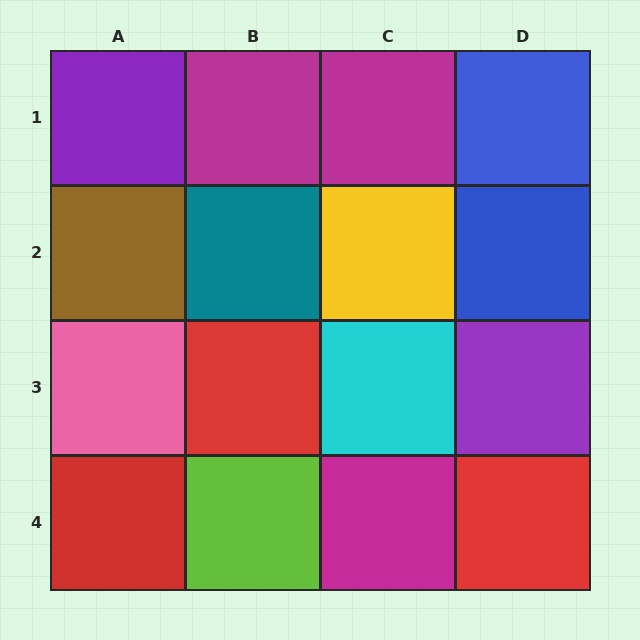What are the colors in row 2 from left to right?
Brown, teal, yellow, blue.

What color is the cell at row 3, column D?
Purple.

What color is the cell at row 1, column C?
Magenta.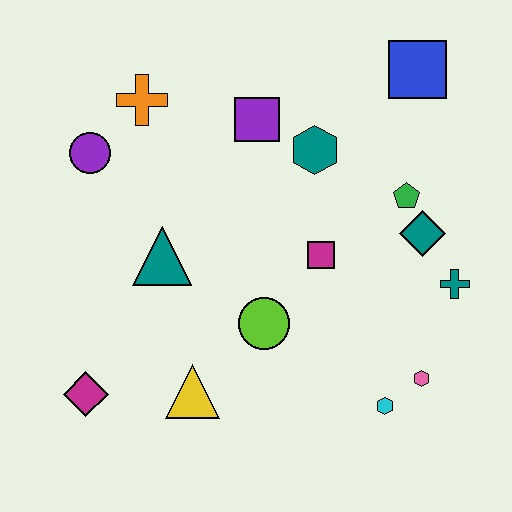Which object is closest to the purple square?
The teal hexagon is closest to the purple square.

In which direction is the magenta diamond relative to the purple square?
The magenta diamond is below the purple square.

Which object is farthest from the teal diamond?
The magenta diamond is farthest from the teal diamond.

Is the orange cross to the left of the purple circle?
No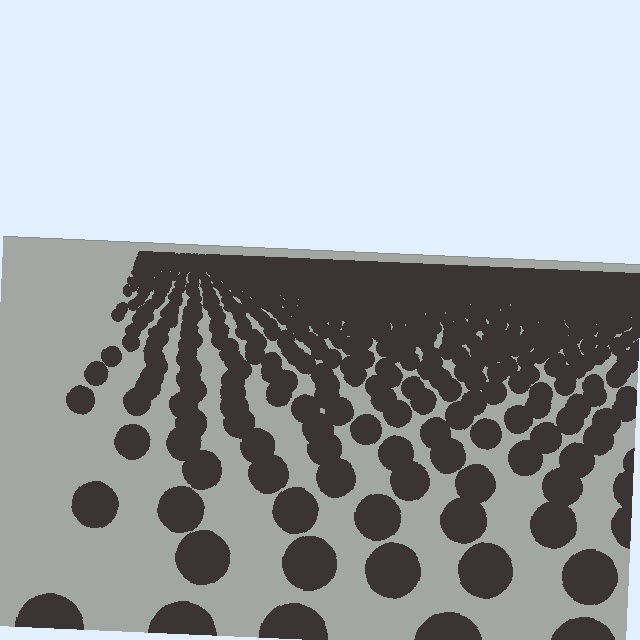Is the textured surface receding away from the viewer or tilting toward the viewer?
The surface is receding away from the viewer. Texture elements get smaller and denser toward the top.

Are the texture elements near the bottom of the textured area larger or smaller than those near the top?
Larger. Near the bottom, elements are closer to the viewer and appear at a bigger on-screen size.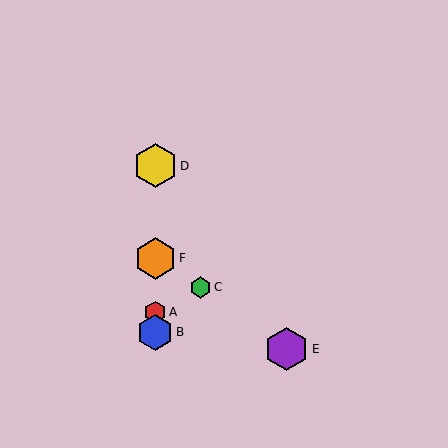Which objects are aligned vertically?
Objects A, B, D, F are aligned vertically.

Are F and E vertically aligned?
No, F is at x≈155 and E is at x≈287.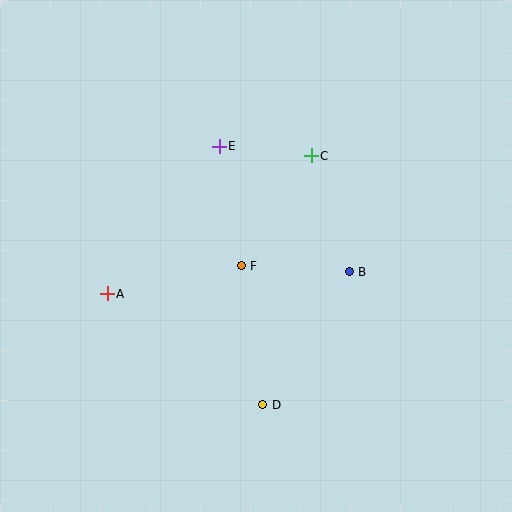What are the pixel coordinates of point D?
Point D is at (263, 405).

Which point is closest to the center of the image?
Point F at (241, 266) is closest to the center.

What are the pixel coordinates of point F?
Point F is at (241, 266).